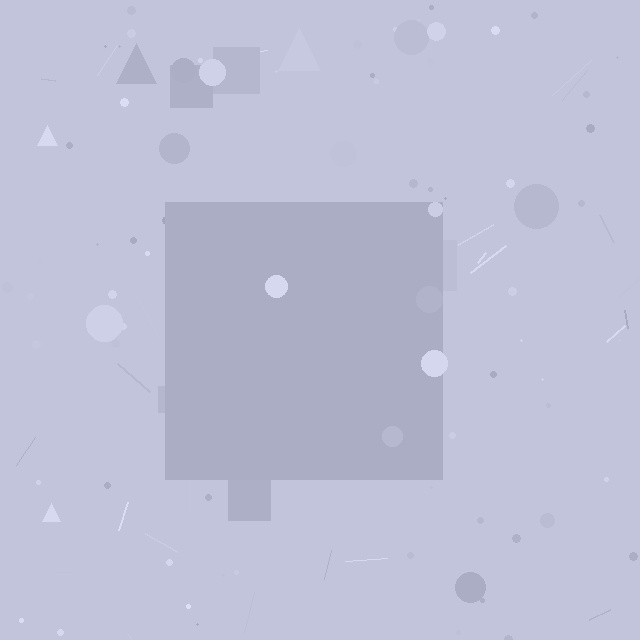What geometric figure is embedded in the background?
A square is embedded in the background.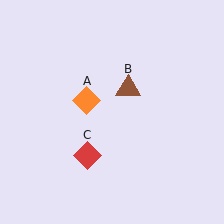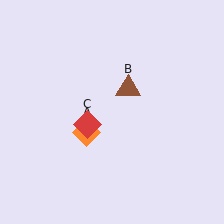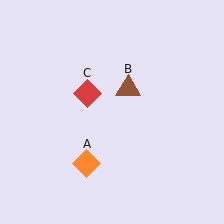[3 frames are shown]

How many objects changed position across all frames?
2 objects changed position: orange diamond (object A), red diamond (object C).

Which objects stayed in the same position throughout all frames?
Brown triangle (object B) remained stationary.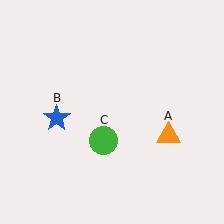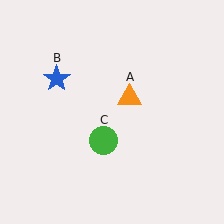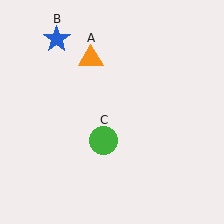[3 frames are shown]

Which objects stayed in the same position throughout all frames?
Green circle (object C) remained stationary.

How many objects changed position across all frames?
2 objects changed position: orange triangle (object A), blue star (object B).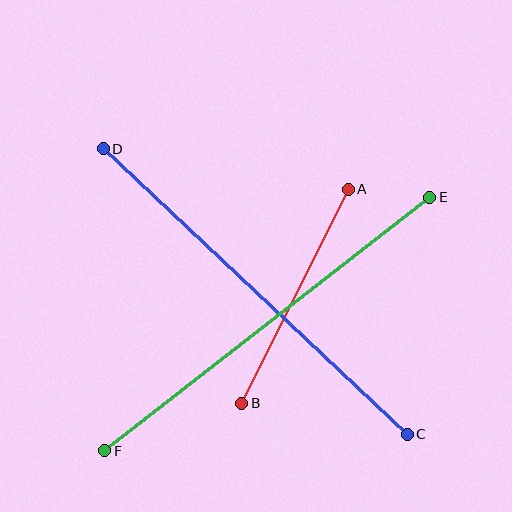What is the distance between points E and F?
The distance is approximately 413 pixels.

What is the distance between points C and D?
The distance is approximately 417 pixels.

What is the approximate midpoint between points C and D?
The midpoint is at approximately (255, 292) pixels.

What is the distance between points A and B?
The distance is approximately 239 pixels.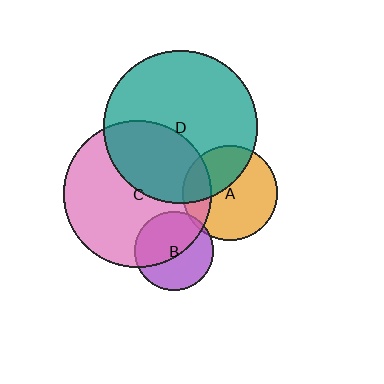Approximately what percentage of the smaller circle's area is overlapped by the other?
Approximately 20%.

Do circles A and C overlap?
Yes.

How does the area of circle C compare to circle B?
Approximately 3.5 times.